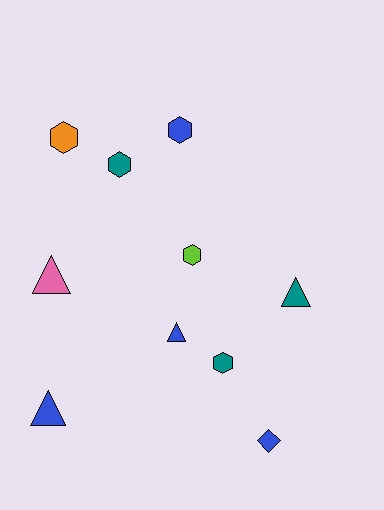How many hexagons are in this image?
There are 5 hexagons.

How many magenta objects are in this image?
There are no magenta objects.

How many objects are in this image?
There are 10 objects.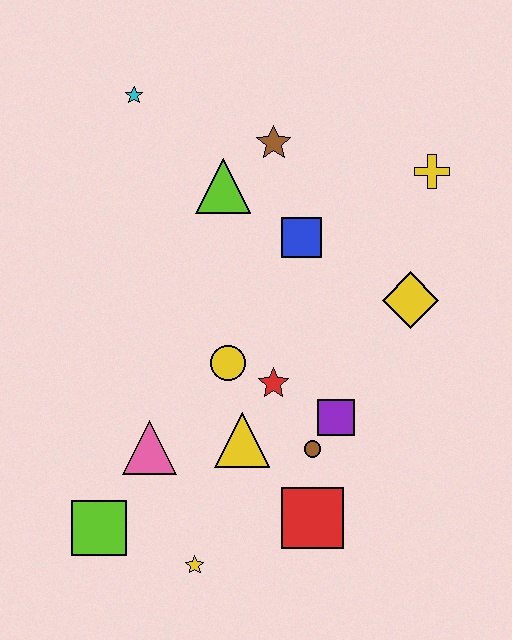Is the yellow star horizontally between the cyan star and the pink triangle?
No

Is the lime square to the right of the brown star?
No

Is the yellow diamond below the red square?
No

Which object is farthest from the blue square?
The lime square is farthest from the blue square.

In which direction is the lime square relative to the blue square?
The lime square is below the blue square.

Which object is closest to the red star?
The yellow circle is closest to the red star.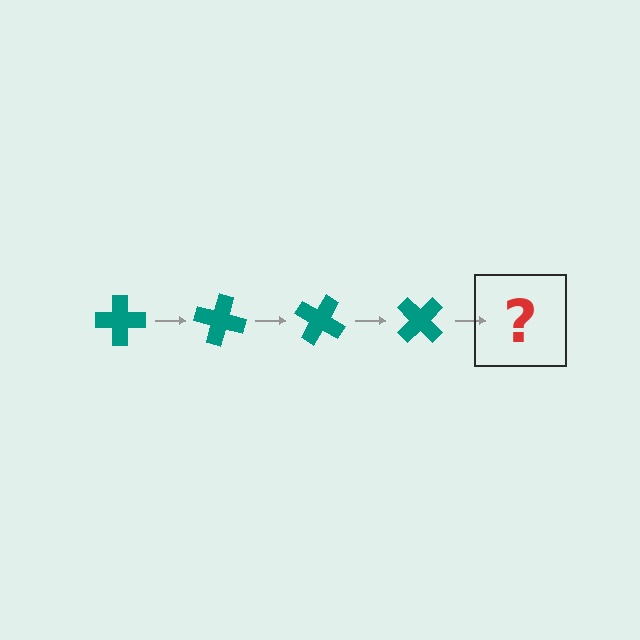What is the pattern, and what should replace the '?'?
The pattern is that the cross rotates 15 degrees each step. The '?' should be a teal cross rotated 60 degrees.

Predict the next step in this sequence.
The next step is a teal cross rotated 60 degrees.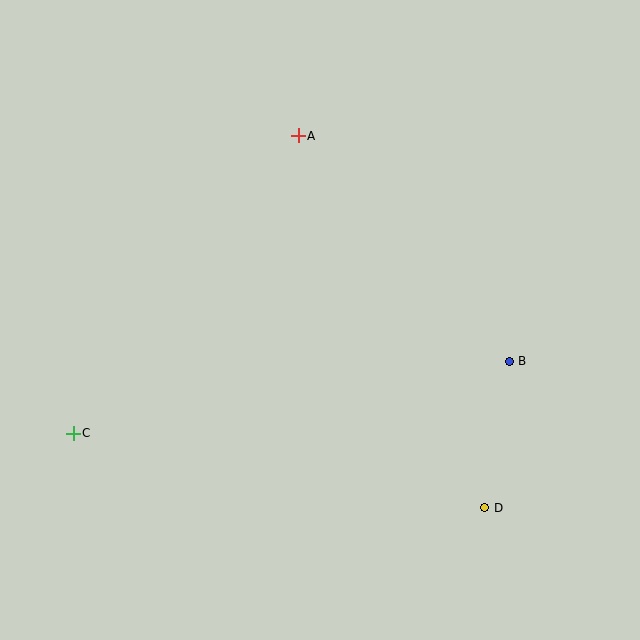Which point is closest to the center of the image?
Point A at (298, 136) is closest to the center.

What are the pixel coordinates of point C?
Point C is at (73, 433).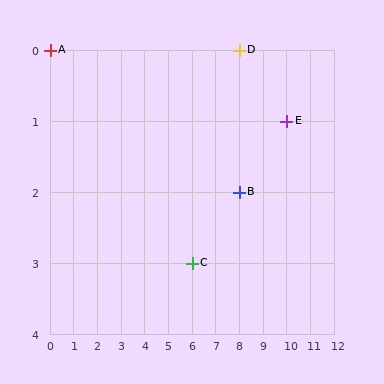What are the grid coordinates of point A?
Point A is at grid coordinates (0, 0).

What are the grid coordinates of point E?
Point E is at grid coordinates (10, 1).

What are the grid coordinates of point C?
Point C is at grid coordinates (6, 3).